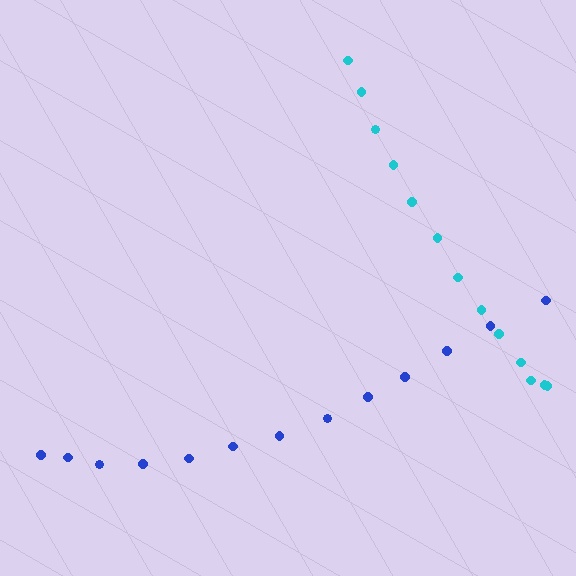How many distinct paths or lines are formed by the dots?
There are 2 distinct paths.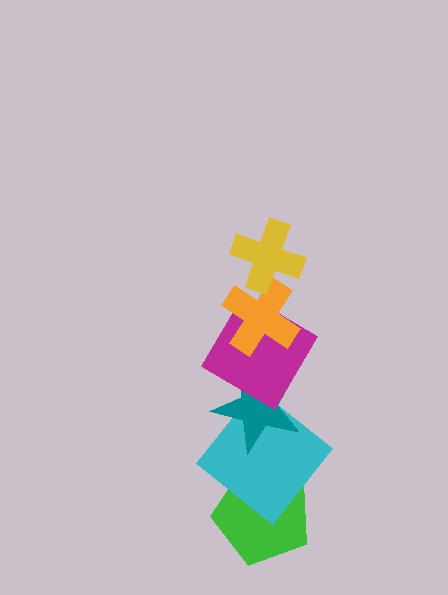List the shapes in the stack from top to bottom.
From top to bottom: the yellow cross, the orange cross, the magenta diamond, the teal star, the cyan diamond, the green pentagon.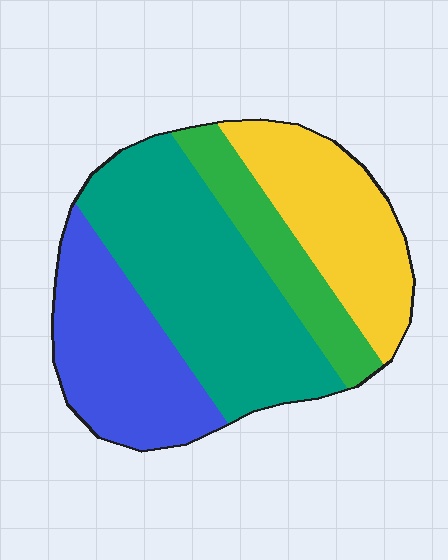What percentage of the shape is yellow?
Yellow covers roughly 25% of the shape.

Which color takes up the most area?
Teal, at roughly 40%.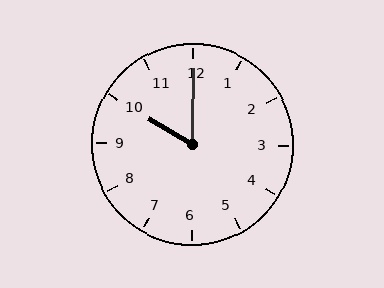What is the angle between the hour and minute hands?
Approximately 60 degrees.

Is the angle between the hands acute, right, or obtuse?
It is acute.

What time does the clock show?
10:00.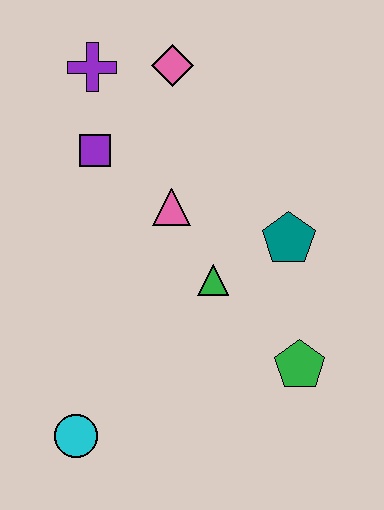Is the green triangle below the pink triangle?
Yes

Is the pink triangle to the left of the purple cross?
No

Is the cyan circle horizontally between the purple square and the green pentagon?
No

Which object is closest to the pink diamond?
The purple cross is closest to the pink diamond.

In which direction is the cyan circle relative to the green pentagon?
The cyan circle is to the left of the green pentagon.